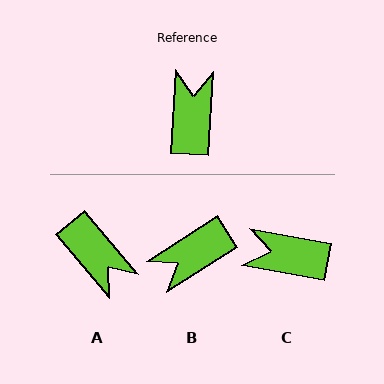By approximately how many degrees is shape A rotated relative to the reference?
Approximately 136 degrees clockwise.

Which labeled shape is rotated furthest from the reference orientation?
A, about 136 degrees away.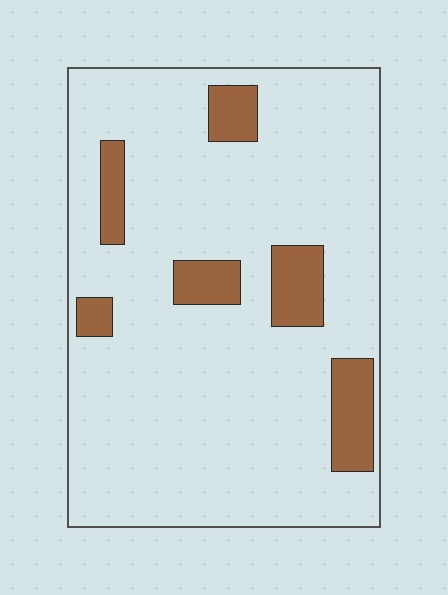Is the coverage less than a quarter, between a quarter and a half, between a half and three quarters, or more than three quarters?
Less than a quarter.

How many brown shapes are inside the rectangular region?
6.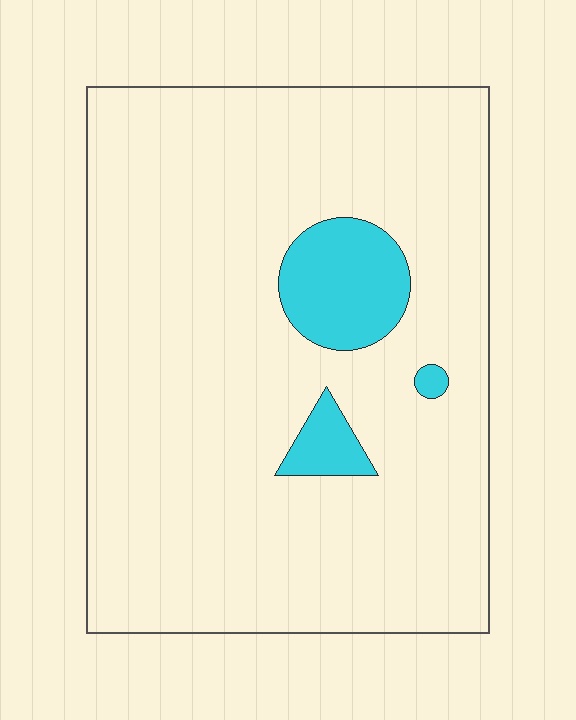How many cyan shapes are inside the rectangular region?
3.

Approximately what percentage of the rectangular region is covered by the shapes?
Approximately 10%.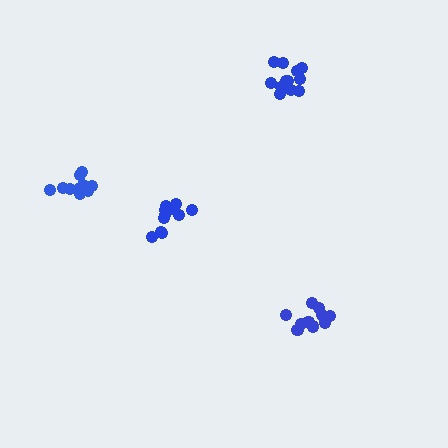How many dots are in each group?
Group 1: 10 dots, Group 2: 10 dots, Group 3: 11 dots, Group 4: 12 dots (43 total).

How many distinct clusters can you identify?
There are 4 distinct clusters.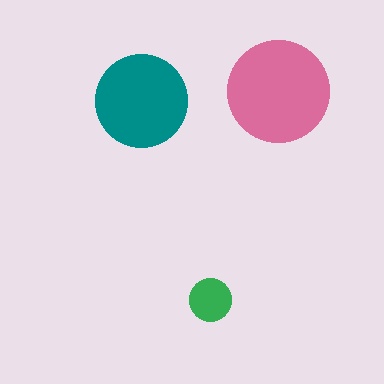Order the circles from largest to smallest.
the pink one, the teal one, the green one.